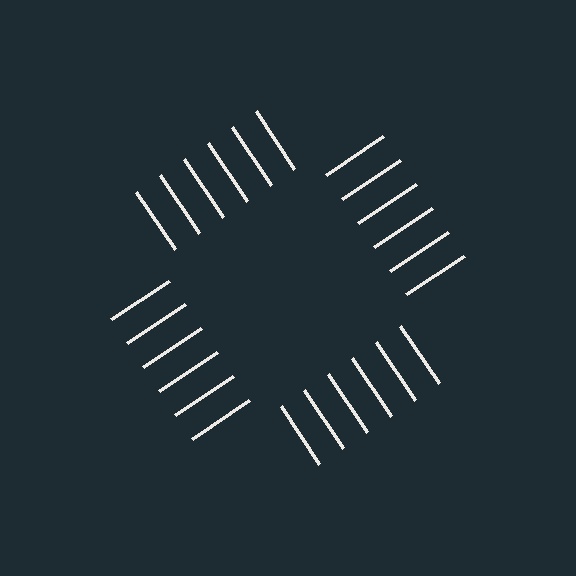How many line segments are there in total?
24 — 6 along each of the 4 edges.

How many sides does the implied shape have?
4 sides — the line-ends trace a square.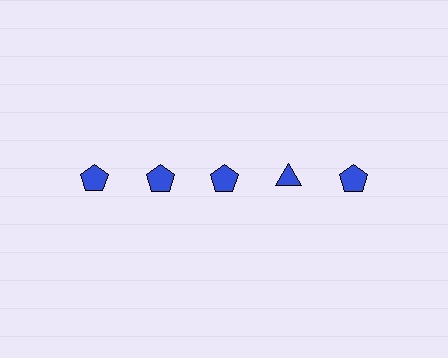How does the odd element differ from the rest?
It has a different shape: triangle instead of pentagon.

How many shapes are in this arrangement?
There are 5 shapes arranged in a grid pattern.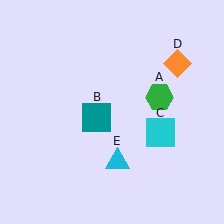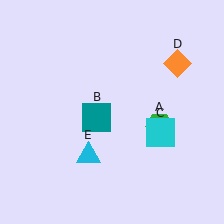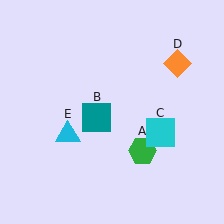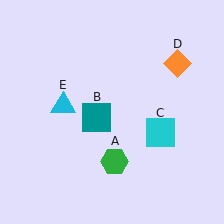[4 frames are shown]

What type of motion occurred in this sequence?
The green hexagon (object A), cyan triangle (object E) rotated clockwise around the center of the scene.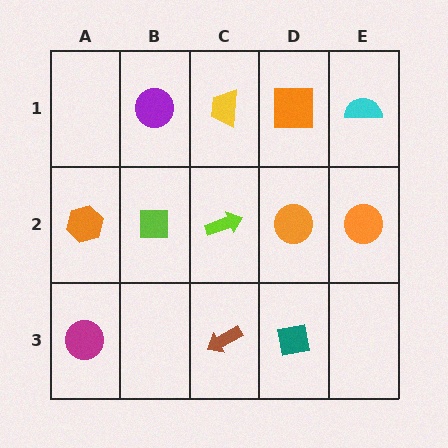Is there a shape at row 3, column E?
No, that cell is empty.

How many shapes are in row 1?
4 shapes.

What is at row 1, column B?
A purple circle.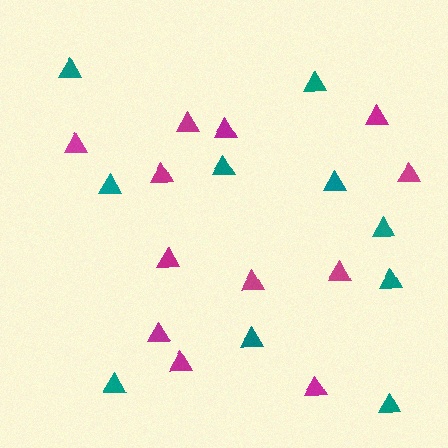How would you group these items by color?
There are 2 groups: one group of teal triangles (10) and one group of magenta triangles (12).